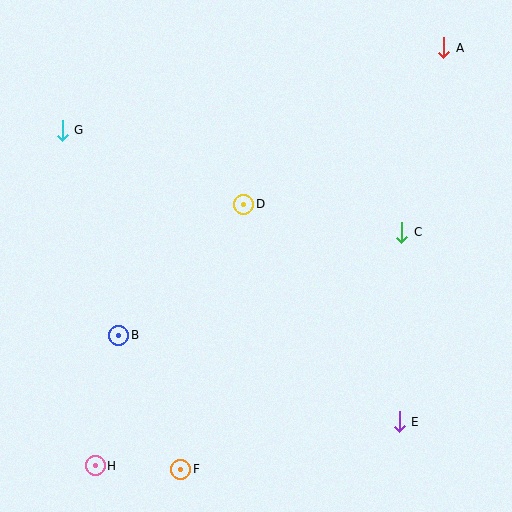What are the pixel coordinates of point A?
Point A is at (444, 48).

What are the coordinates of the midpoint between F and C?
The midpoint between F and C is at (291, 351).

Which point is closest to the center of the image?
Point D at (244, 204) is closest to the center.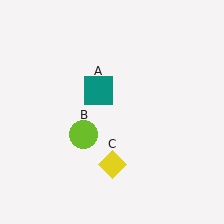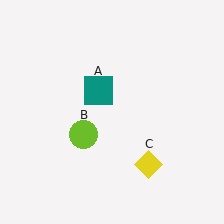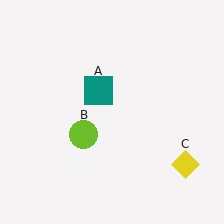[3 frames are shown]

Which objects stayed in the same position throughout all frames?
Teal square (object A) and lime circle (object B) remained stationary.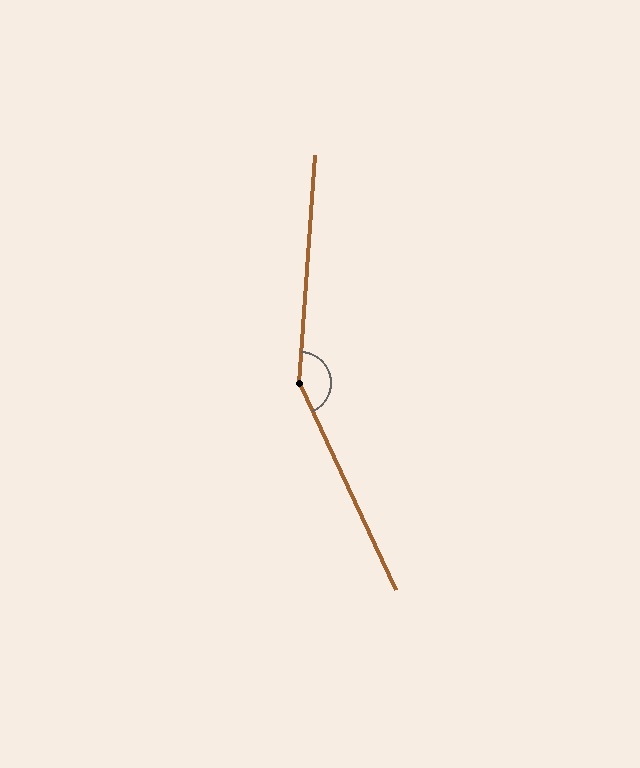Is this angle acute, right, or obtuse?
It is obtuse.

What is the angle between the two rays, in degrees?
Approximately 151 degrees.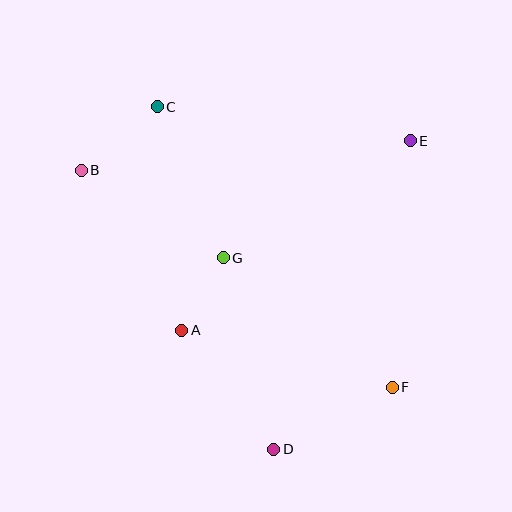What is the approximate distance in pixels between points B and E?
The distance between B and E is approximately 330 pixels.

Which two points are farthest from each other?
Points B and F are farthest from each other.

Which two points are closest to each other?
Points A and G are closest to each other.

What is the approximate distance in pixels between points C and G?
The distance between C and G is approximately 165 pixels.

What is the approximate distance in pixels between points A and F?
The distance between A and F is approximately 218 pixels.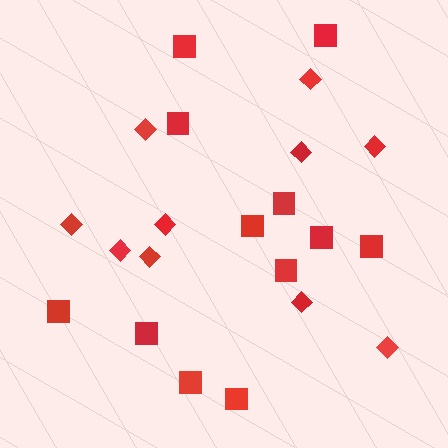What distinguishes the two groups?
There are 2 groups: one group of squares (12) and one group of diamonds (10).